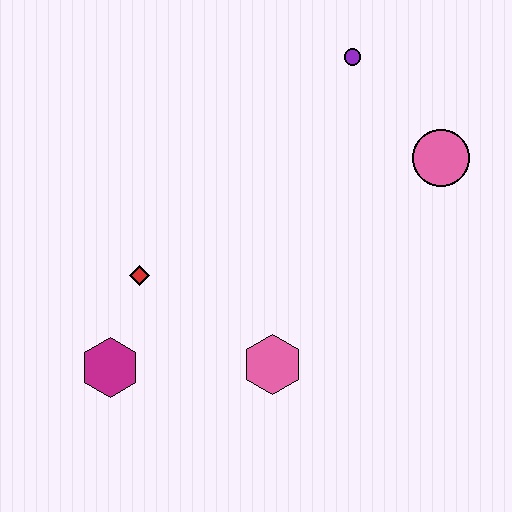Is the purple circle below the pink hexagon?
No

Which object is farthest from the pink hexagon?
The purple circle is farthest from the pink hexagon.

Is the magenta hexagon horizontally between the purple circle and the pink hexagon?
No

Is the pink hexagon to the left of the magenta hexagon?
No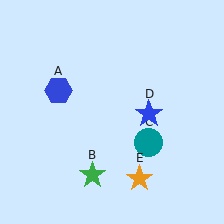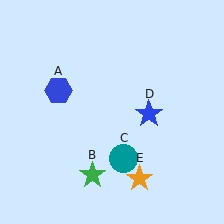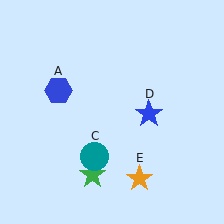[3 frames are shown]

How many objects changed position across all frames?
1 object changed position: teal circle (object C).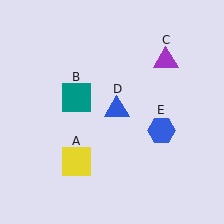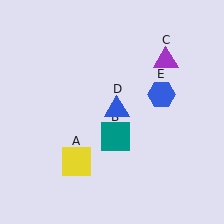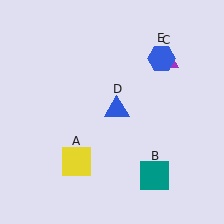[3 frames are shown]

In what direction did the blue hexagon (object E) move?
The blue hexagon (object E) moved up.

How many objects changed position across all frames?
2 objects changed position: teal square (object B), blue hexagon (object E).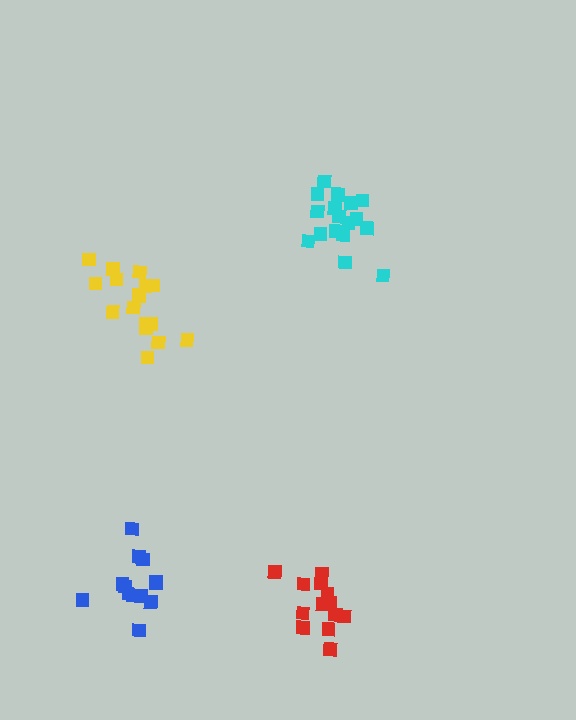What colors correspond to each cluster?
The clusters are colored: red, yellow, cyan, blue.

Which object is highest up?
The cyan cluster is topmost.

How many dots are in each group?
Group 1: 13 dots, Group 2: 16 dots, Group 3: 17 dots, Group 4: 13 dots (59 total).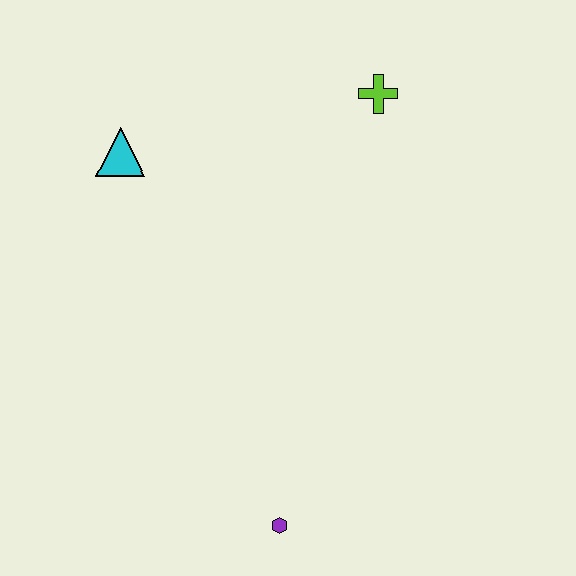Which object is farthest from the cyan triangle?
The purple hexagon is farthest from the cyan triangle.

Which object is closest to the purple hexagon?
The cyan triangle is closest to the purple hexagon.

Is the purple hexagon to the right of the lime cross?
No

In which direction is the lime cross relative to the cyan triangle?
The lime cross is to the right of the cyan triangle.